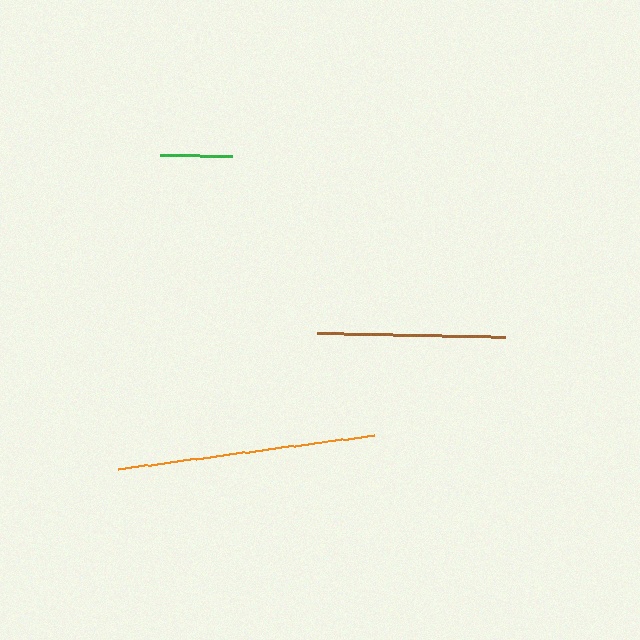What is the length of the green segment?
The green segment is approximately 72 pixels long.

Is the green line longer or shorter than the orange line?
The orange line is longer than the green line.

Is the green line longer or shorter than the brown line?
The brown line is longer than the green line.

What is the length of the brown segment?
The brown segment is approximately 187 pixels long.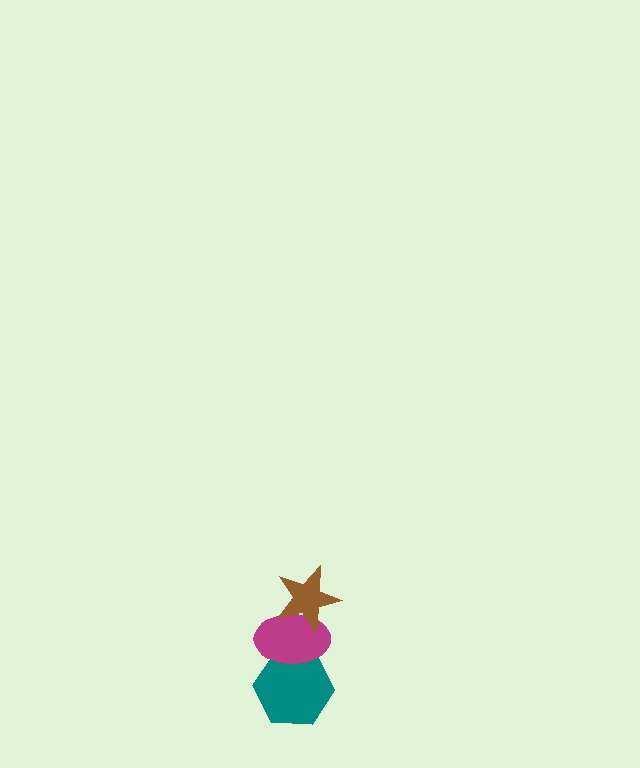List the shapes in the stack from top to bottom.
From top to bottom: the brown star, the magenta ellipse, the teal hexagon.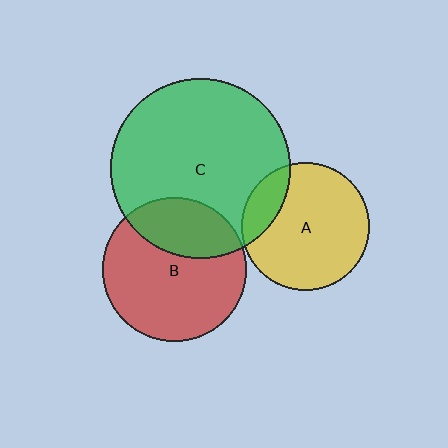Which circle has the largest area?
Circle C (green).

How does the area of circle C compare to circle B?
Approximately 1.6 times.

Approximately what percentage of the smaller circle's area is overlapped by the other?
Approximately 15%.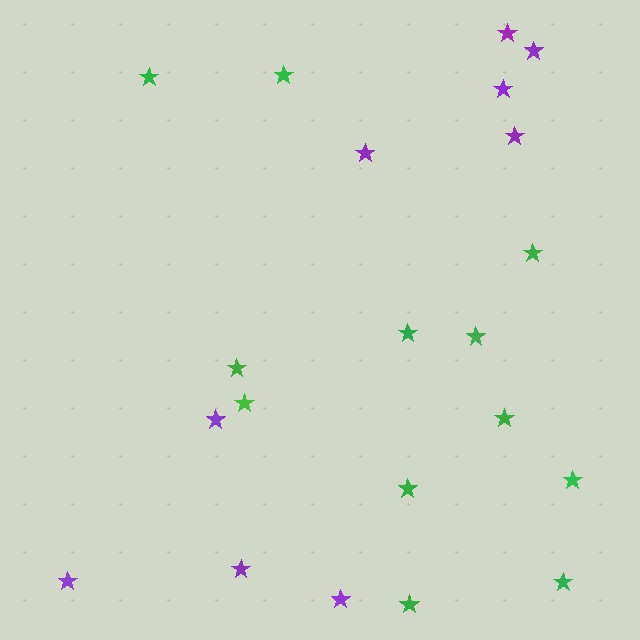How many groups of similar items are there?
There are 2 groups: one group of green stars (12) and one group of purple stars (9).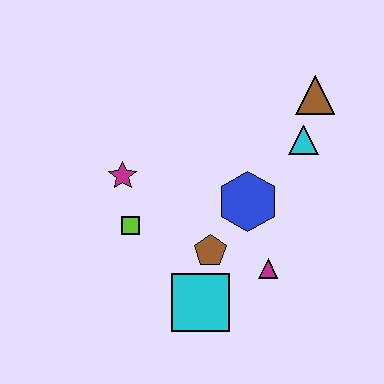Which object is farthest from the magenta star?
The brown triangle is farthest from the magenta star.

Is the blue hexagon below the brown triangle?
Yes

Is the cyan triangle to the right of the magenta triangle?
Yes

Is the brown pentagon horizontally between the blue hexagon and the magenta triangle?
No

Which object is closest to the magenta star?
The lime square is closest to the magenta star.